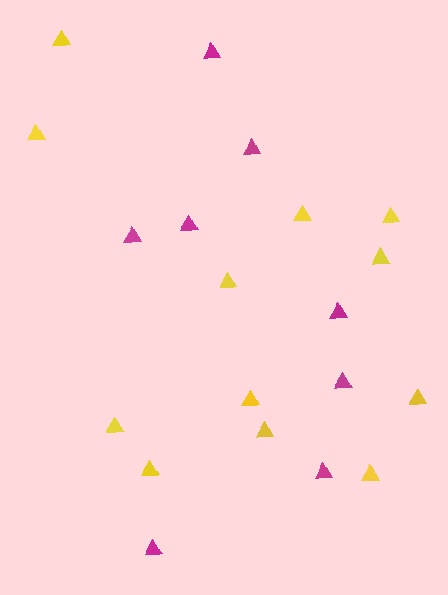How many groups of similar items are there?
There are 2 groups: one group of magenta triangles (8) and one group of yellow triangles (12).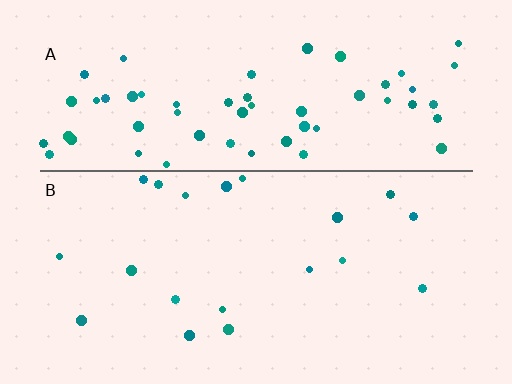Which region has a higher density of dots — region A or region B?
A (the top).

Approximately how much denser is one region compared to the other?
Approximately 3.1× — region A over region B.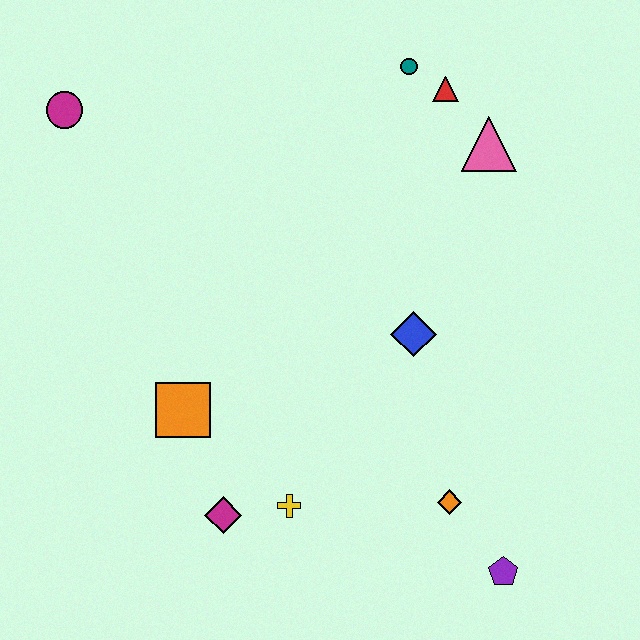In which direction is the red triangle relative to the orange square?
The red triangle is above the orange square.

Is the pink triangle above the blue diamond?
Yes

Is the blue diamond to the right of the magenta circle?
Yes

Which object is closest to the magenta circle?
The orange square is closest to the magenta circle.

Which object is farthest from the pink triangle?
The magenta diamond is farthest from the pink triangle.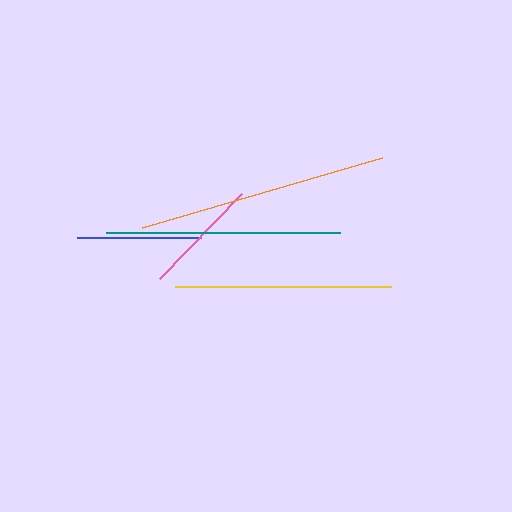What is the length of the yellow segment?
The yellow segment is approximately 215 pixels long.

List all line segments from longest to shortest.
From longest to shortest: orange, teal, yellow, blue, pink.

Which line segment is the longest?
The orange line is the longest at approximately 250 pixels.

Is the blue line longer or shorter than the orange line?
The orange line is longer than the blue line.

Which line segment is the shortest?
The pink line is the shortest at approximately 118 pixels.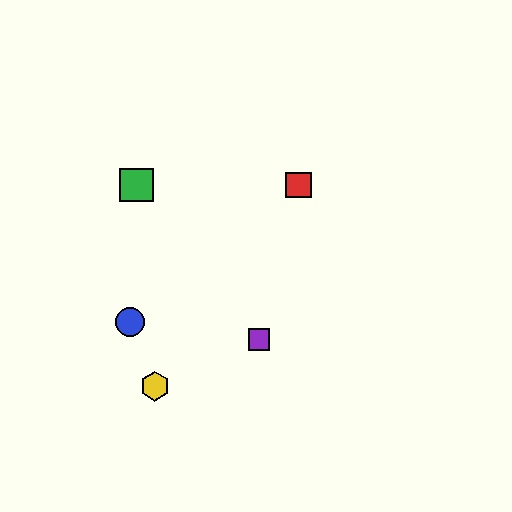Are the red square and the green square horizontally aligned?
Yes, both are at y≈185.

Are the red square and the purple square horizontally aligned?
No, the red square is at y≈185 and the purple square is at y≈339.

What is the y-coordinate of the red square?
The red square is at y≈185.